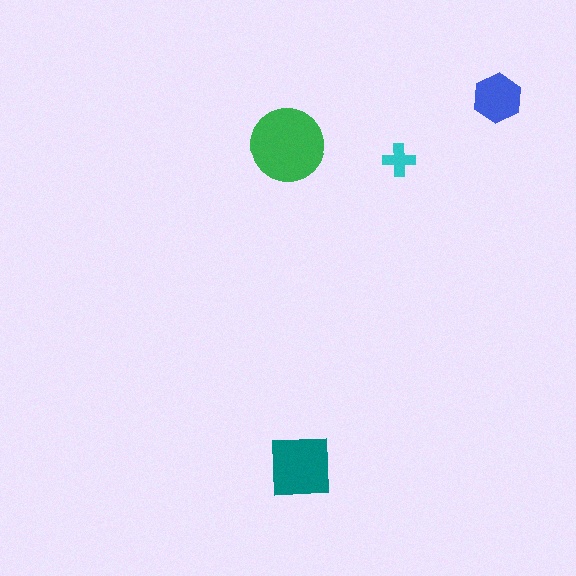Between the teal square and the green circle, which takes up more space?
The green circle.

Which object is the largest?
The green circle.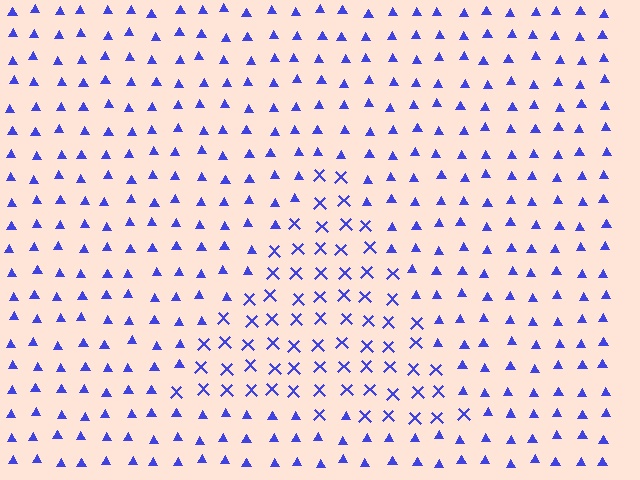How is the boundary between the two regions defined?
The boundary is defined by a change in element shape: X marks inside vs. triangles outside. All elements share the same color and spacing.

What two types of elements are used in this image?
The image uses X marks inside the triangle region and triangles outside it.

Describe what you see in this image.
The image is filled with small blue elements arranged in a uniform grid. A triangle-shaped region contains X marks, while the surrounding area contains triangles. The boundary is defined purely by the change in element shape.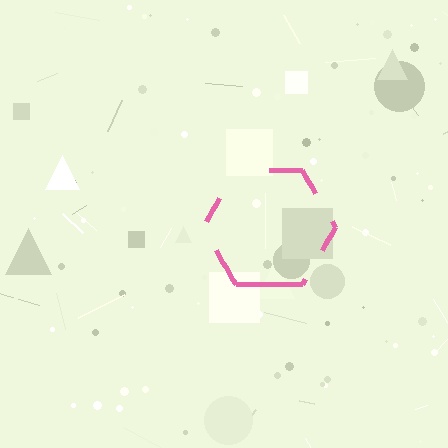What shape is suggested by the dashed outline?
The dashed outline suggests a hexagon.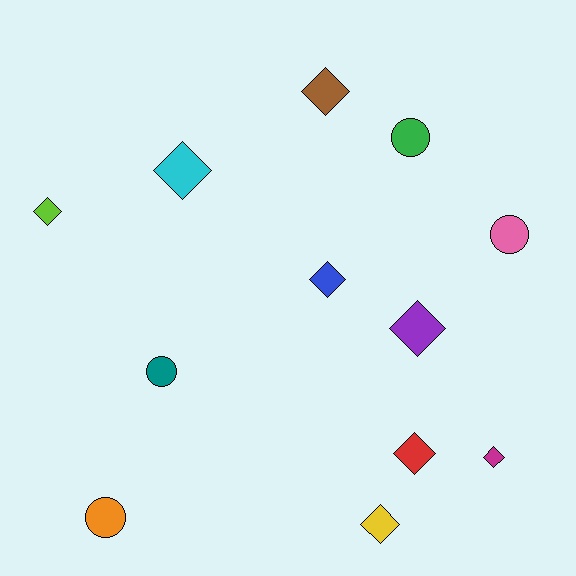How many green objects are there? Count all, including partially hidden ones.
There is 1 green object.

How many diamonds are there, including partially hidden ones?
There are 8 diamonds.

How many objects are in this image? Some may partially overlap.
There are 12 objects.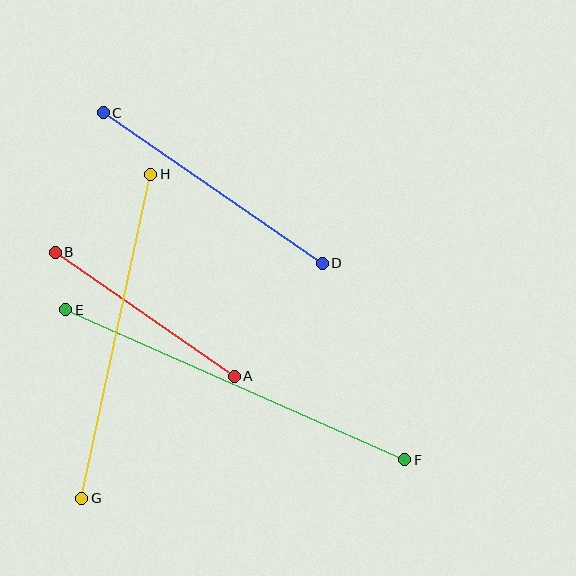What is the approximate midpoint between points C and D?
The midpoint is at approximately (213, 188) pixels.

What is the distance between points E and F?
The distance is approximately 370 pixels.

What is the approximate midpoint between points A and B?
The midpoint is at approximately (145, 314) pixels.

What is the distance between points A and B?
The distance is approximately 218 pixels.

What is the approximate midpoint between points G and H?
The midpoint is at approximately (116, 336) pixels.